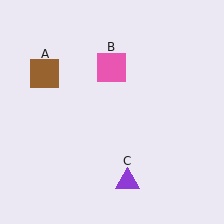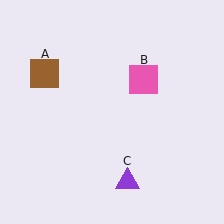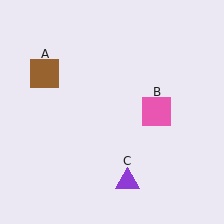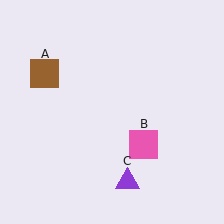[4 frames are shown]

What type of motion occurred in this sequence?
The pink square (object B) rotated clockwise around the center of the scene.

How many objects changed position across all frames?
1 object changed position: pink square (object B).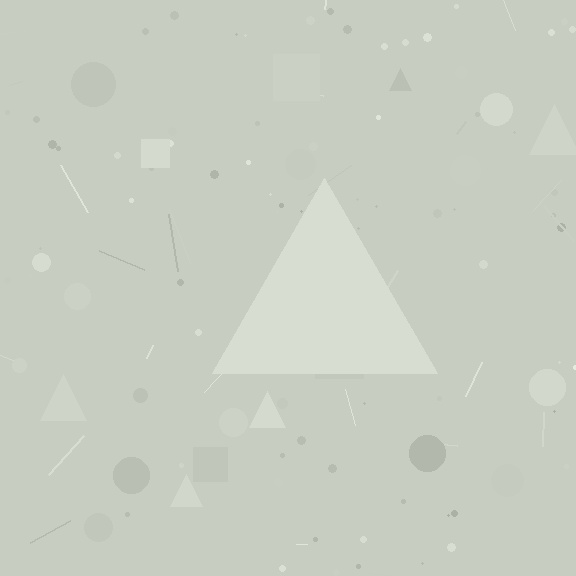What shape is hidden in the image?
A triangle is hidden in the image.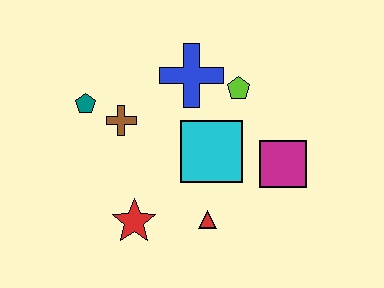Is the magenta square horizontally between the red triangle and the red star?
No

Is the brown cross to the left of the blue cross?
Yes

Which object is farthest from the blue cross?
The red star is farthest from the blue cross.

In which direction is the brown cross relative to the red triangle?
The brown cross is above the red triangle.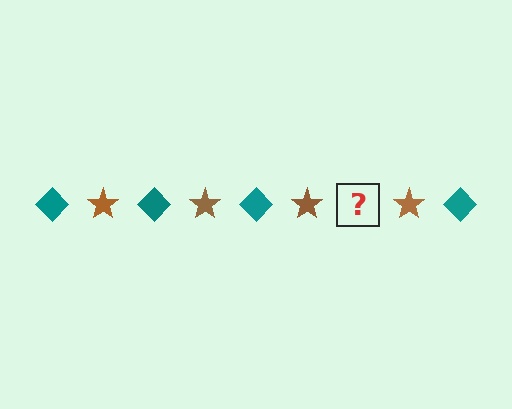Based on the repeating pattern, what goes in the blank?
The blank should be a teal diamond.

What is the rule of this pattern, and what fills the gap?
The rule is that the pattern alternates between teal diamond and brown star. The gap should be filled with a teal diamond.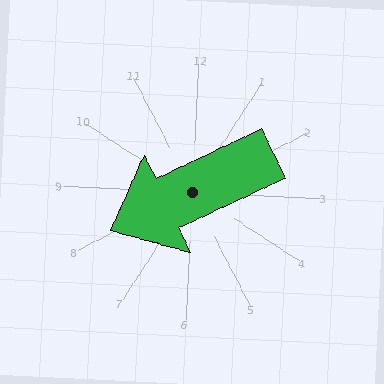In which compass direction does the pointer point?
Southwest.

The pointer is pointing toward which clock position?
Roughly 8 o'clock.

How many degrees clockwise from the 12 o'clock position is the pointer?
Approximately 242 degrees.